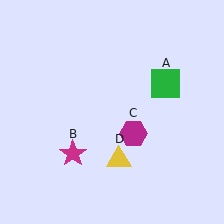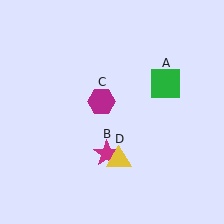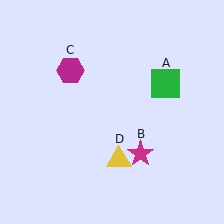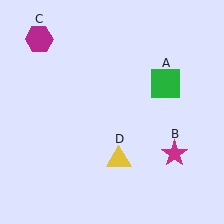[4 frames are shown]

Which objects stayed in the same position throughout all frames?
Green square (object A) and yellow triangle (object D) remained stationary.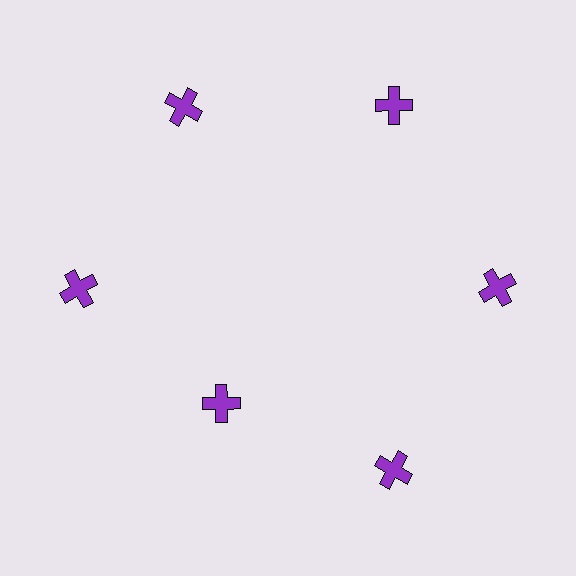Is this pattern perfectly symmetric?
No. The 6 purple crosses are arranged in a ring, but one element near the 7 o'clock position is pulled inward toward the center, breaking the 6-fold rotational symmetry.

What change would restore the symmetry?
The symmetry would be restored by moving it outward, back onto the ring so that all 6 crosses sit at equal angles and equal distance from the center.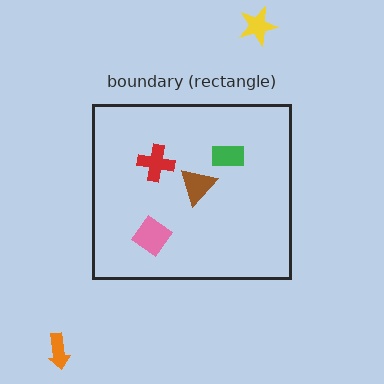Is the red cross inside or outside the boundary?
Inside.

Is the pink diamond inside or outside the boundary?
Inside.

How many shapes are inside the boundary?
4 inside, 2 outside.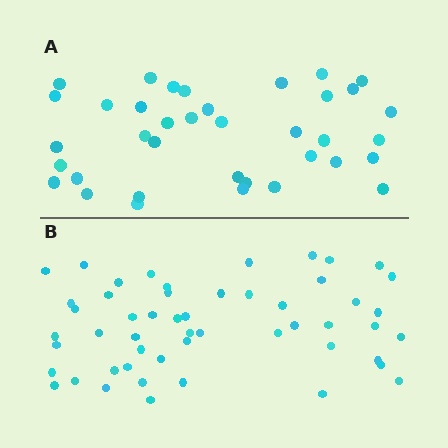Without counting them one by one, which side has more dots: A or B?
Region B (the bottom region) has more dots.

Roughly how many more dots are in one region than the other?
Region B has approximately 15 more dots than region A.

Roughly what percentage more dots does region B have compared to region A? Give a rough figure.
About 40% more.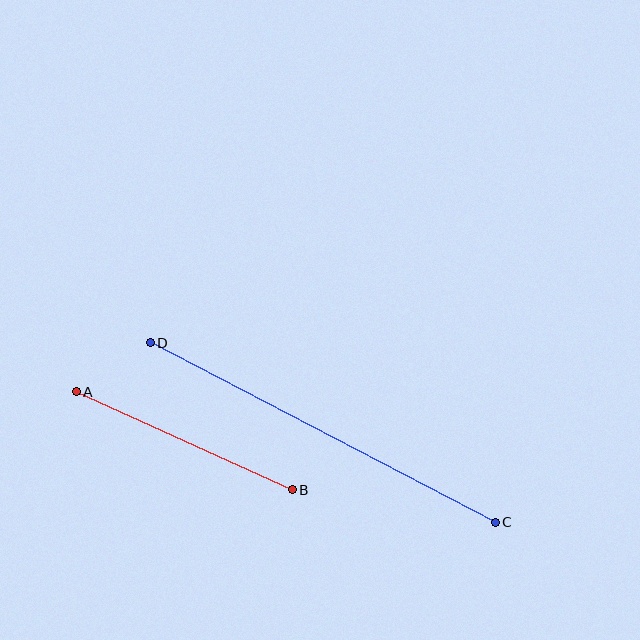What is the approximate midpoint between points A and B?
The midpoint is at approximately (184, 441) pixels.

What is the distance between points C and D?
The distance is approximately 389 pixels.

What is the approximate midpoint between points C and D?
The midpoint is at approximately (323, 433) pixels.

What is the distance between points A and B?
The distance is approximately 238 pixels.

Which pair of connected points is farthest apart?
Points C and D are farthest apart.